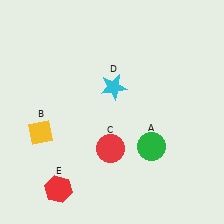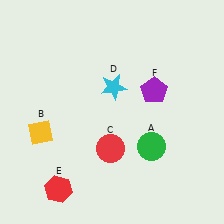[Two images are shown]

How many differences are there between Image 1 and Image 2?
There is 1 difference between the two images.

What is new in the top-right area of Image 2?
A purple pentagon (F) was added in the top-right area of Image 2.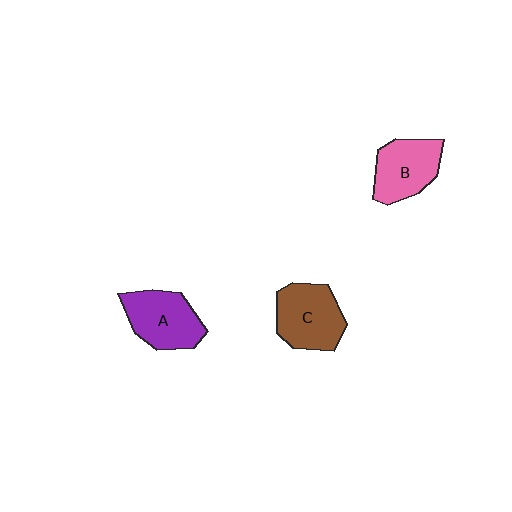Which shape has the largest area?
Shape C (brown).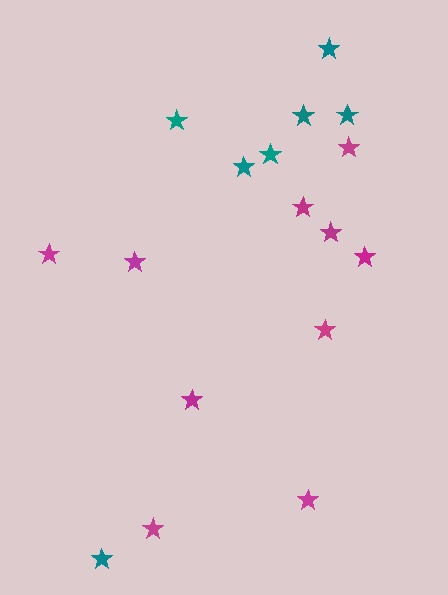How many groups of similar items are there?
There are 2 groups: one group of magenta stars (10) and one group of teal stars (7).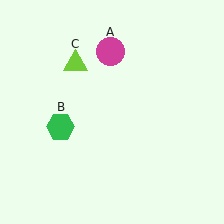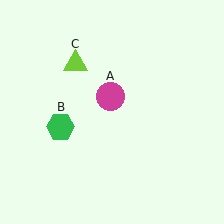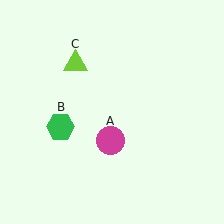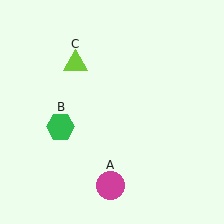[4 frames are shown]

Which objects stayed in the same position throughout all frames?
Green hexagon (object B) and lime triangle (object C) remained stationary.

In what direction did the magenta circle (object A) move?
The magenta circle (object A) moved down.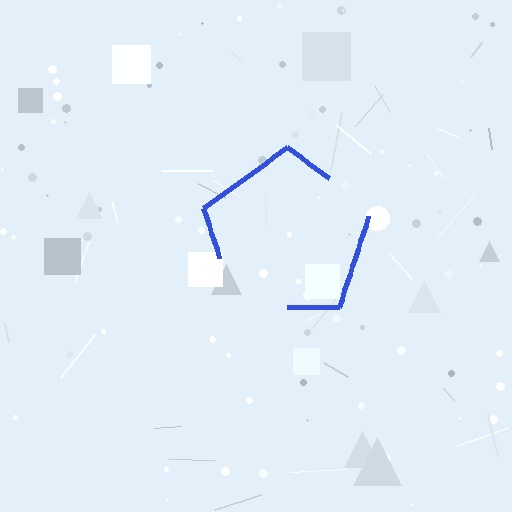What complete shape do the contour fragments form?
The contour fragments form a pentagon.